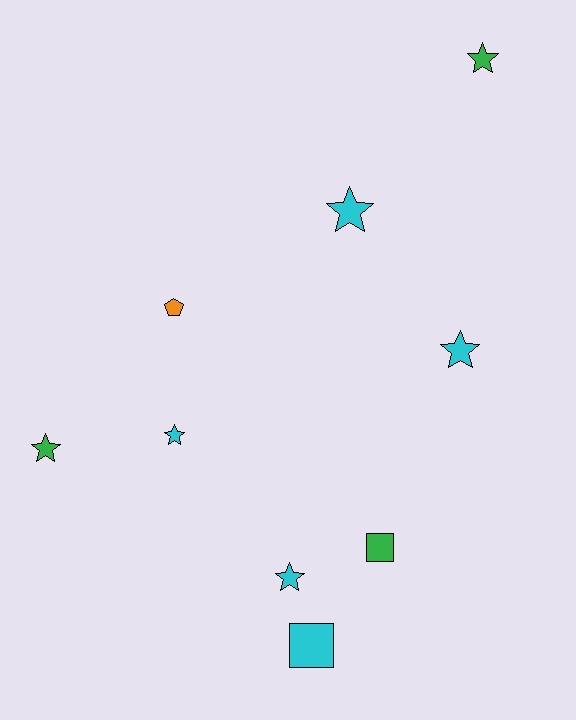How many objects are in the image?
There are 9 objects.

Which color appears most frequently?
Cyan, with 5 objects.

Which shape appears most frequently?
Star, with 6 objects.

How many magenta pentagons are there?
There are no magenta pentagons.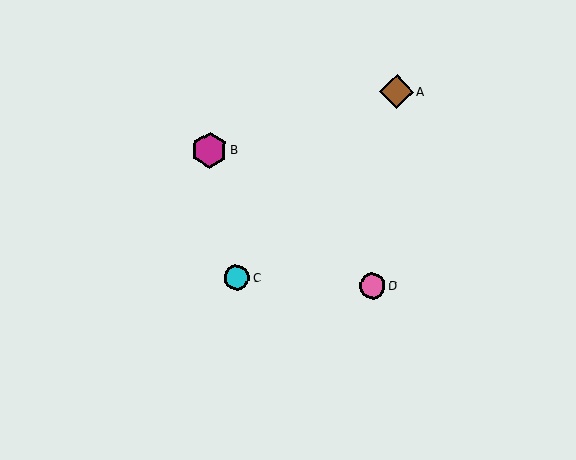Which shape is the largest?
The magenta hexagon (labeled B) is the largest.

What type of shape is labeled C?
Shape C is a cyan circle.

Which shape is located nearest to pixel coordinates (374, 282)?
The pink circle (labeled D) at (372, 286) is nearest to that location.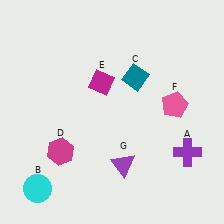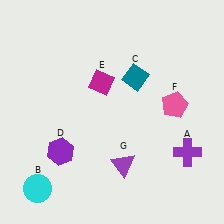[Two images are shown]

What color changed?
The hexagon (D) changed from magenta in Image 1 to purple in Image 2.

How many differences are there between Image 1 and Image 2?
There is 1 difference between the two images.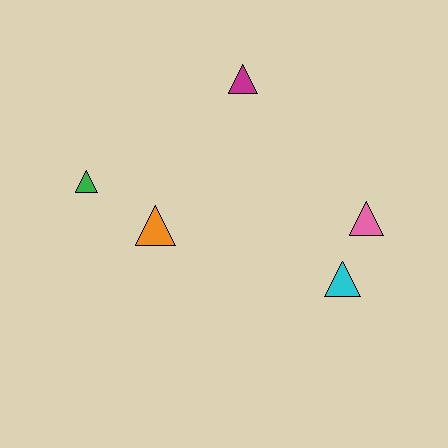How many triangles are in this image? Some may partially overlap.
There are 5 triangles.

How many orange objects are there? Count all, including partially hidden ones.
There is 1 orange object.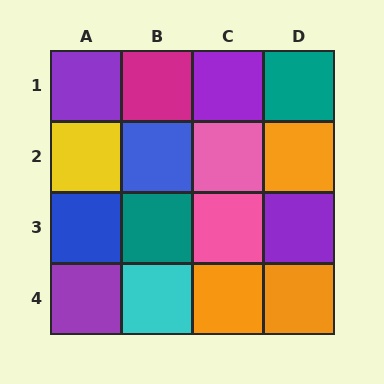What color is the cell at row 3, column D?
Purple.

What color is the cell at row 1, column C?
Purple.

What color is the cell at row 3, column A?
Blue.